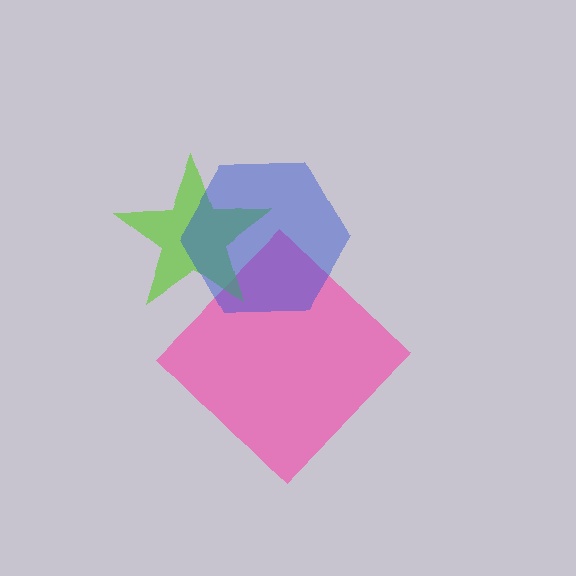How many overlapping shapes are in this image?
There are 3 overlapping shapes in the image.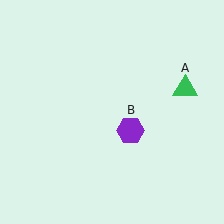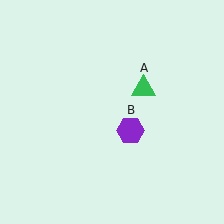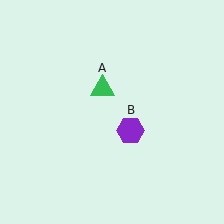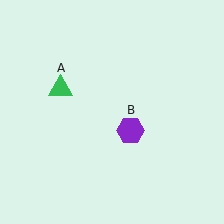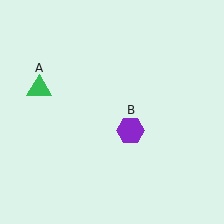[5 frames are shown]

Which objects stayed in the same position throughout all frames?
Purple hexagon (object B) remained stationary.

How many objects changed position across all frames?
1 object changed position: green triangle (object A).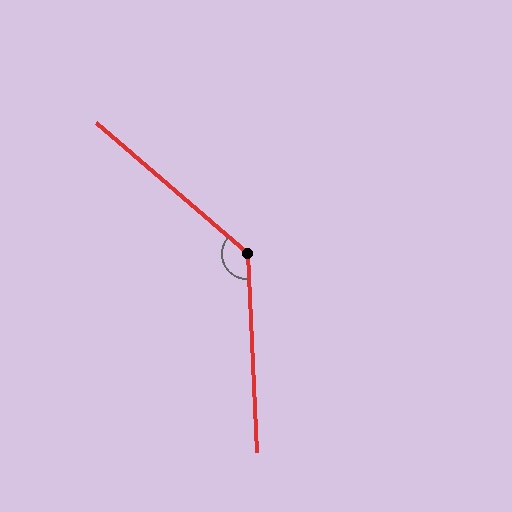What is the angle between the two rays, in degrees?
Approximately 134 degrees.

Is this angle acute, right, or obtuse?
It is obtuse.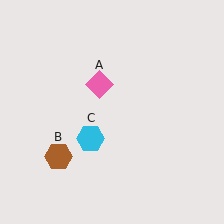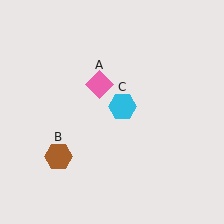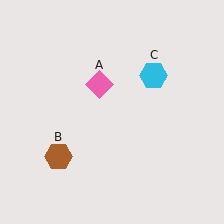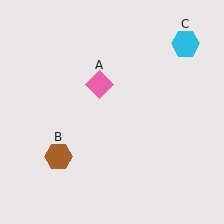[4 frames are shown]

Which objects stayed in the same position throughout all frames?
Pink diamond (object A) and brown hexagon (object B) remained stationary.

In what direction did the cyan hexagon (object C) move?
The cyan hexagon (object C) moved up and to the right.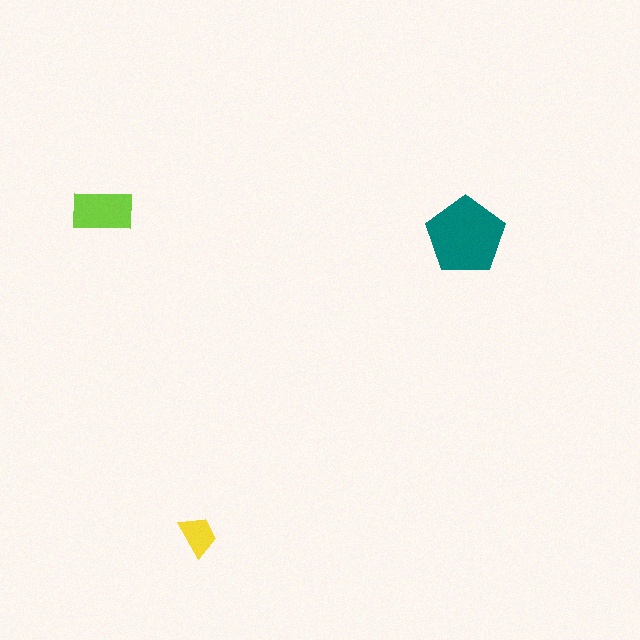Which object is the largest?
The teal pentagon.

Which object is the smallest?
The yellow trapezoid.